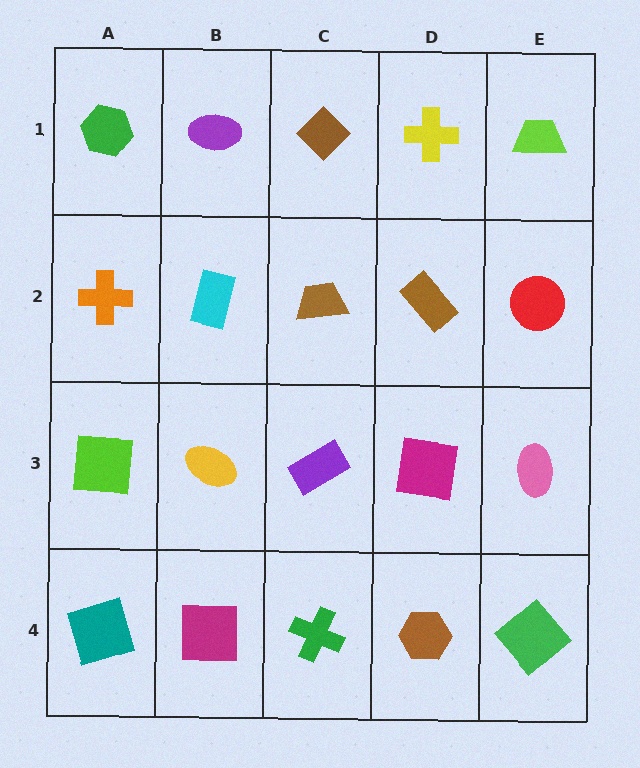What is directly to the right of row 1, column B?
A brown diamond.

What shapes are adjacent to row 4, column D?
A magenta square (row 3, column D), a green cross (row 4, column C), a green diamond (row 4, column E).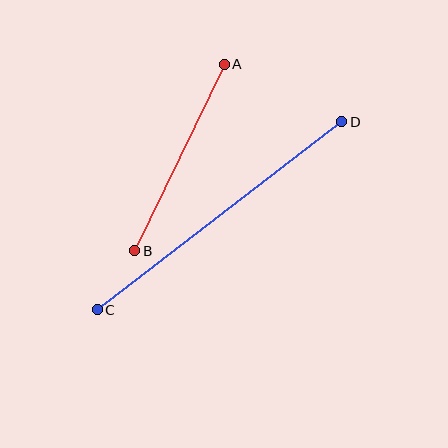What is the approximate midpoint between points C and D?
The midpoint is at approximately (220, 216) pixels.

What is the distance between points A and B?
The distance is approximately 207 pixels.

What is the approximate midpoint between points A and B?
The midpoint is at approximately (180, 157) pixels.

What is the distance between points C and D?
The distance is approximately 308 pixels.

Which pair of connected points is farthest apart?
Points C and D are farthest apart.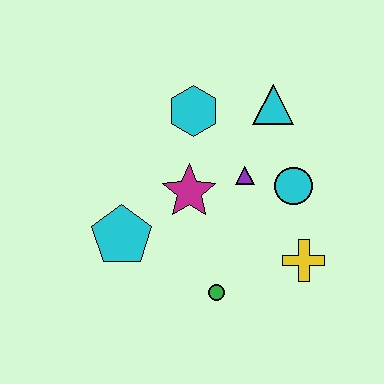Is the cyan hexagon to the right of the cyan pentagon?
Yes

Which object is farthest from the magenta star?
The yellow cross is farthest from the magenta star.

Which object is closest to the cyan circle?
The purple triangle is closest to the cyan circle.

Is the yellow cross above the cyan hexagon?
No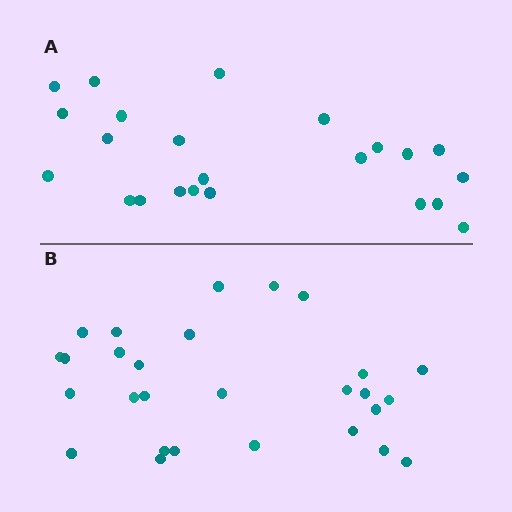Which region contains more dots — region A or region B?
Region B (the bottom region) has more dots.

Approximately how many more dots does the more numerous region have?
Region B has about 5 more dots than region A.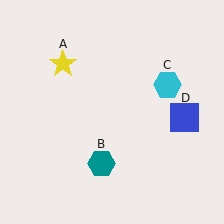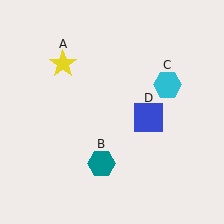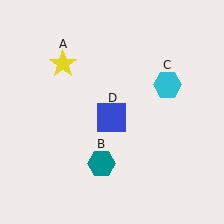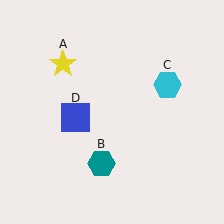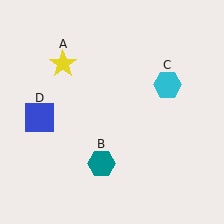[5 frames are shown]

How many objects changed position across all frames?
1 object changed position: blue square (object D).